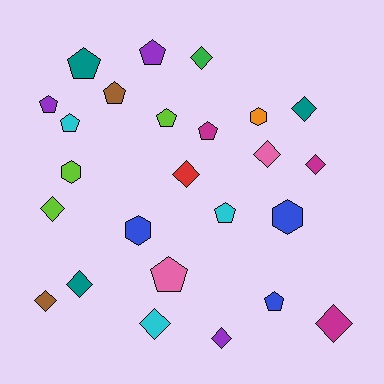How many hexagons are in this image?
There are 4 hexagons.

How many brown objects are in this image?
There are 2 brown objects.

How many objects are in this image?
There are 25 objects.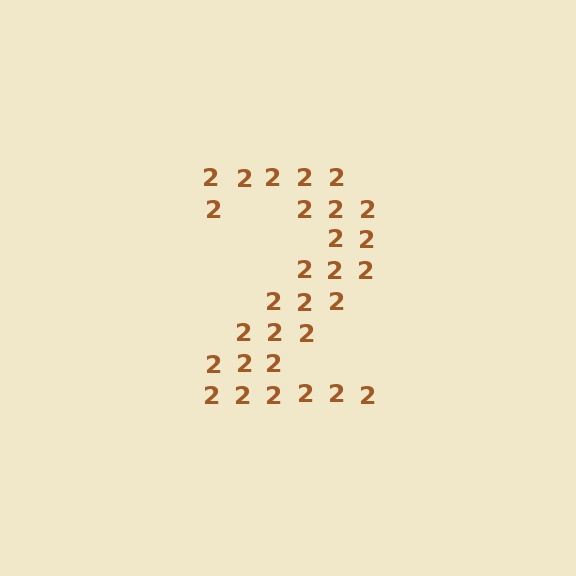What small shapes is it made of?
It is made of small digit 2's.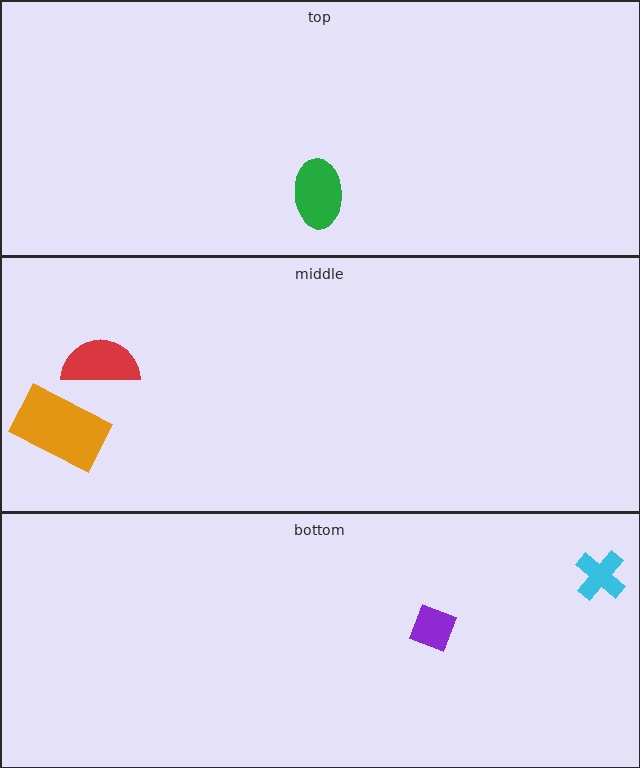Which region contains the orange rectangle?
The middle region.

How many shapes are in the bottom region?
2.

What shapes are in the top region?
The green ellipse.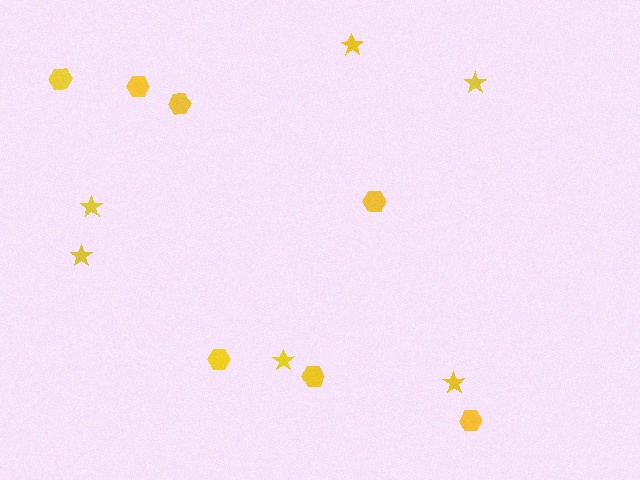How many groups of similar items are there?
There are 2 groups: one group of hexagons (7) and one group of stars (6).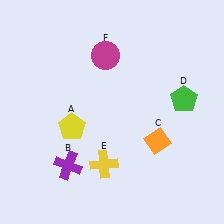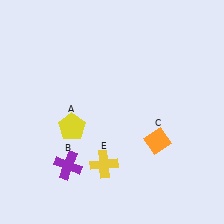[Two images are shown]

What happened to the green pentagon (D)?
The green pentagon (D) was removed in Image 2. It was in the top-right area of Image 1.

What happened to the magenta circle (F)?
The magenta circle (F) was removed in Image 2. It was in the top-left area of Image 1.